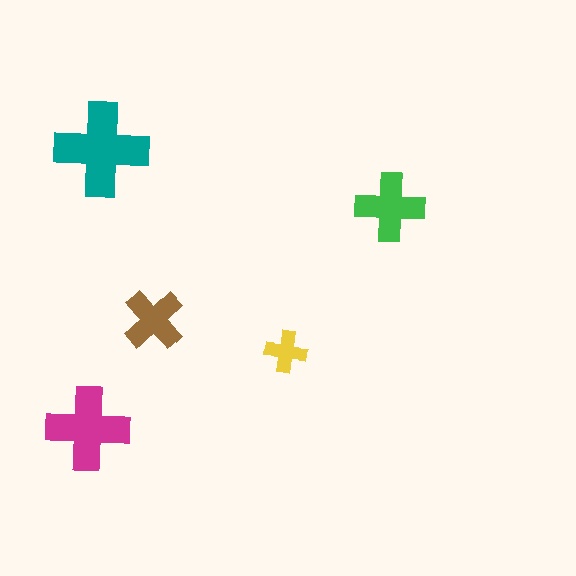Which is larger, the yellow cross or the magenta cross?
The magenta one.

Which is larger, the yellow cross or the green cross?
The green one.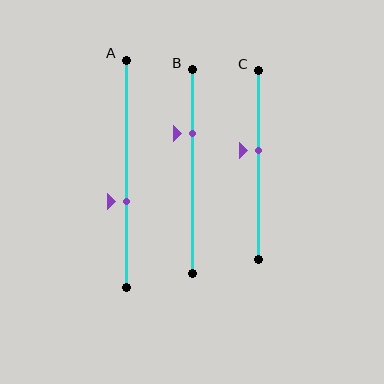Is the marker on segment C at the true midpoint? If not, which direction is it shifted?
No, the marker on segment C is shifted upward by about 8% of the segment length.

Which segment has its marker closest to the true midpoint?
Segment C has its marker closest to the true midpoint.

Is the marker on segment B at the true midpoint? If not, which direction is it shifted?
No, the marker on segment B is shifted upward by about 18% of the segment length.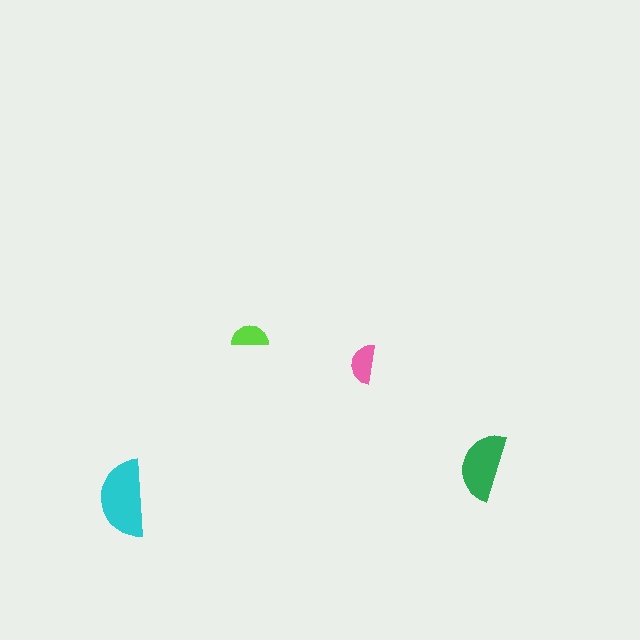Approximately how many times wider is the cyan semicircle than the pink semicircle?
About 2 times wider.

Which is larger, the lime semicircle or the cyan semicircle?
The cyan one.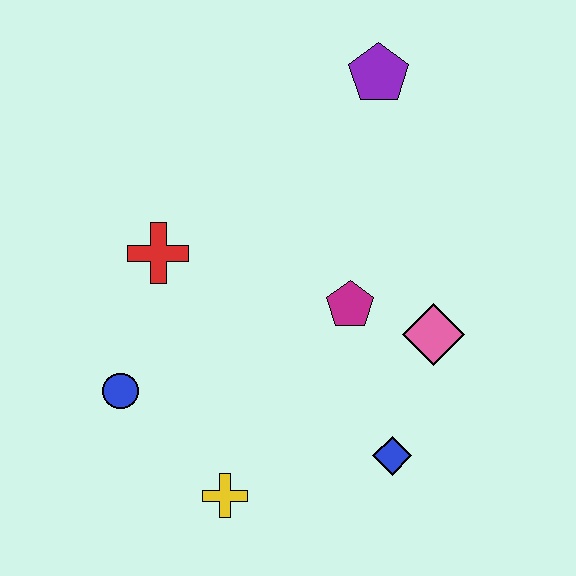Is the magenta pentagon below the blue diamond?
No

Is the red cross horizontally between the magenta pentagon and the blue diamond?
No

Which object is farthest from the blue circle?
The purple pentagon is farthest from the blue circle.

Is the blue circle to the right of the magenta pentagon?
No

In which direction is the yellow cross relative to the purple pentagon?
The yellow cross is below the purple pentagon.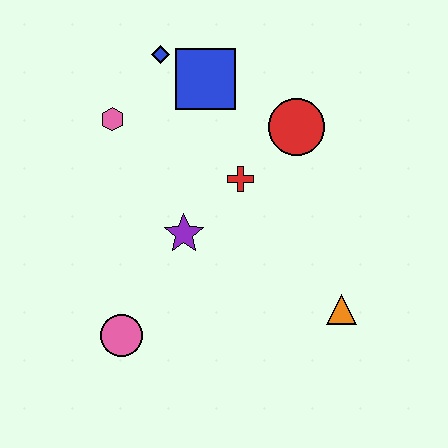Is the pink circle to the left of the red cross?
Yes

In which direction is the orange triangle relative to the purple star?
The orange triangle is to the right of the purple star.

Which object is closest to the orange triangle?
The red cross is closest to the orange triangle.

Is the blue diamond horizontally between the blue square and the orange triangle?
No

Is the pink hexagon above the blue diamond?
No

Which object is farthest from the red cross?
The pink circle is farthest from the red cross.